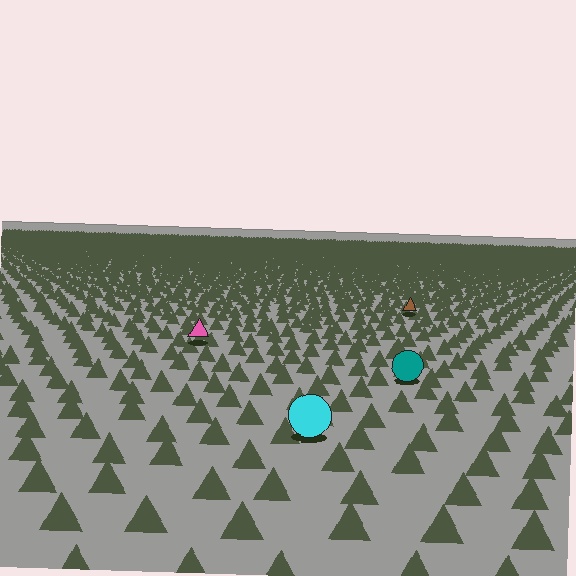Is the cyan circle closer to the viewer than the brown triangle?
Yes. The cyan circle is closer — you can tell from the texture gradient: the ground texture is coarser near it.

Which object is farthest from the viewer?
The brown triangle is farthest from the viewer. It appears smaller and the ground texture around it is denser.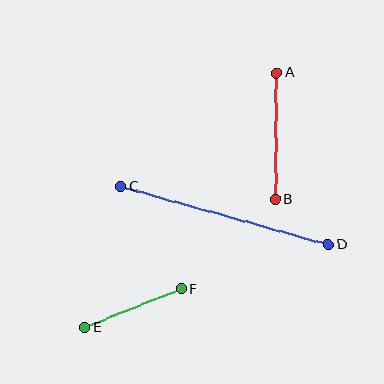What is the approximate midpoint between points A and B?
The midpoint is at approximately (276, 136) pixels.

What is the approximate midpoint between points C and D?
The midpoint is at approximately (225, 215) pixels.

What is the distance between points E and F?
The distance is approximately 103 pixels.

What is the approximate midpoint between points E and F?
The midpoint is at approximately (133, 308) pixels.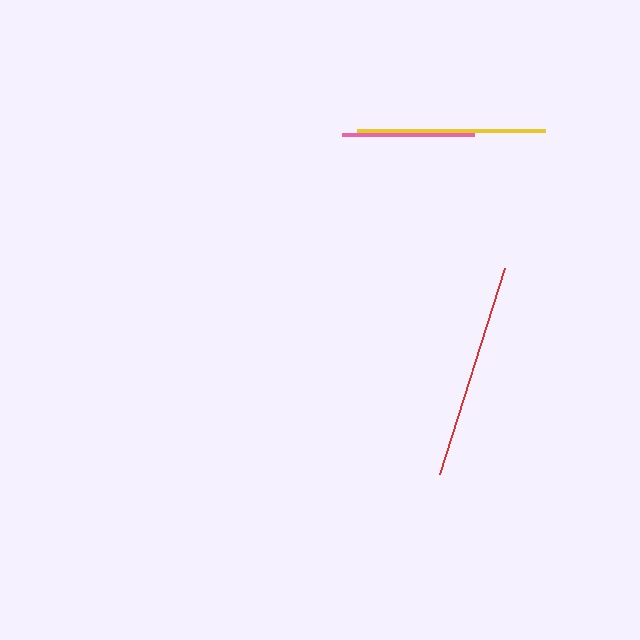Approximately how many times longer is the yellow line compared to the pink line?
The yellow line is approximately 1.4 times the length of the pink line.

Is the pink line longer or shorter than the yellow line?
The yellow line is longer than the pink line.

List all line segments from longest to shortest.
From longest to shortest: red, yellow, pink.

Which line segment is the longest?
The red line is the longest at approximately 216 pixels.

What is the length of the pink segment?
The pink segment is approximately 132 pixels long.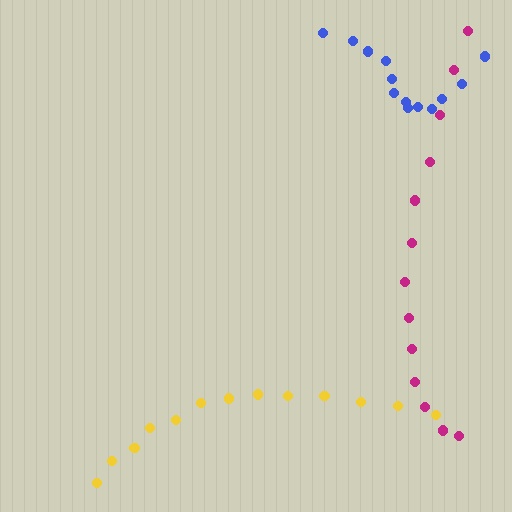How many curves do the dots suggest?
There are 3 distinct paths.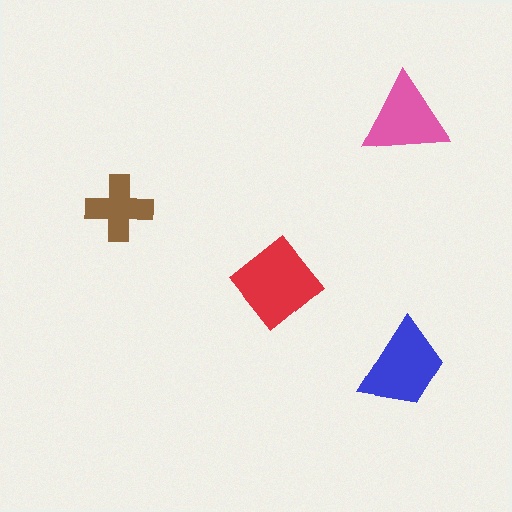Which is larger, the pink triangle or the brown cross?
The pink triangle.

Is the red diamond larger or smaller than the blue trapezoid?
Larger.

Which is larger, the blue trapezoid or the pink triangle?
The blue trapezoid.